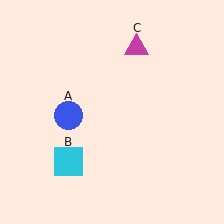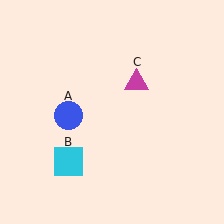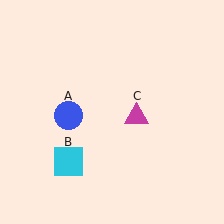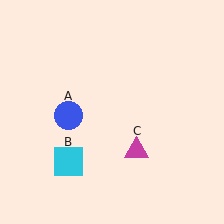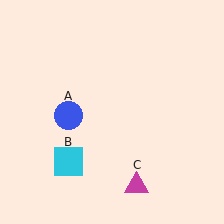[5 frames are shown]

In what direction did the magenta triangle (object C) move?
The magenta triangle (object C) moved down.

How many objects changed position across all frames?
1 object changed position: magenta triangle (object C).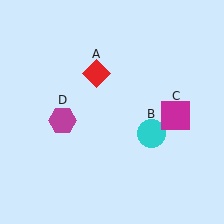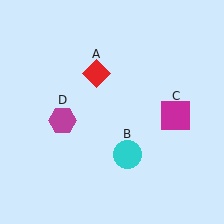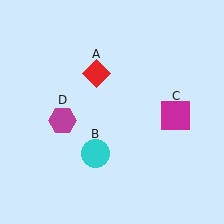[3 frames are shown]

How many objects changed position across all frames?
1 object changed position: cyan circle (object B).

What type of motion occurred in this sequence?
The cyan circle (object B) rotated clockwise around the center of the scene.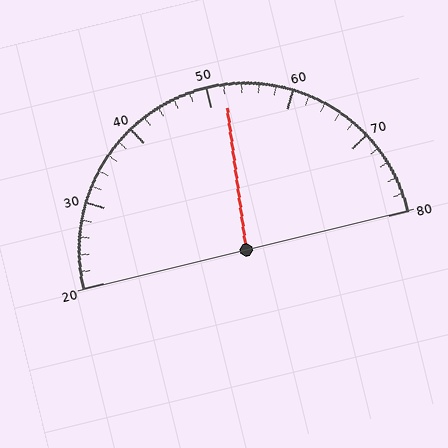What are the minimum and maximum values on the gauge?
The gauge ranges from 20 to 80.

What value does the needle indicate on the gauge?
The needle indicates approximately 52.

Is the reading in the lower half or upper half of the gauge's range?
The reading is in the upper half of the range (20 to 80).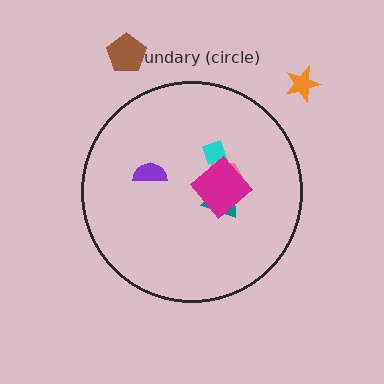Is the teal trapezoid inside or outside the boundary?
Inside.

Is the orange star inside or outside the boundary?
Outside.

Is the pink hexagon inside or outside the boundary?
Inside.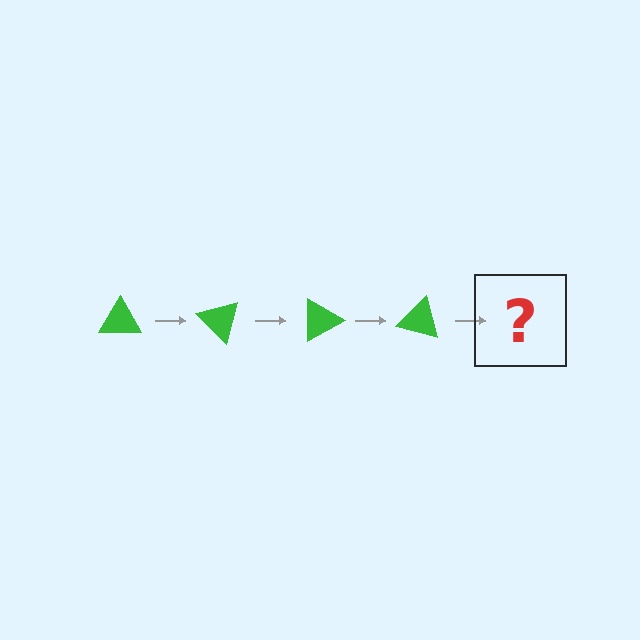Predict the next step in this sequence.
The next step is a green triangle rotated 180 degrees.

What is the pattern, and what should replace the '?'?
The pattern is that the triangle rotates 45 degrees each step. The '?' should be a green triangle rotated 180 degrees.